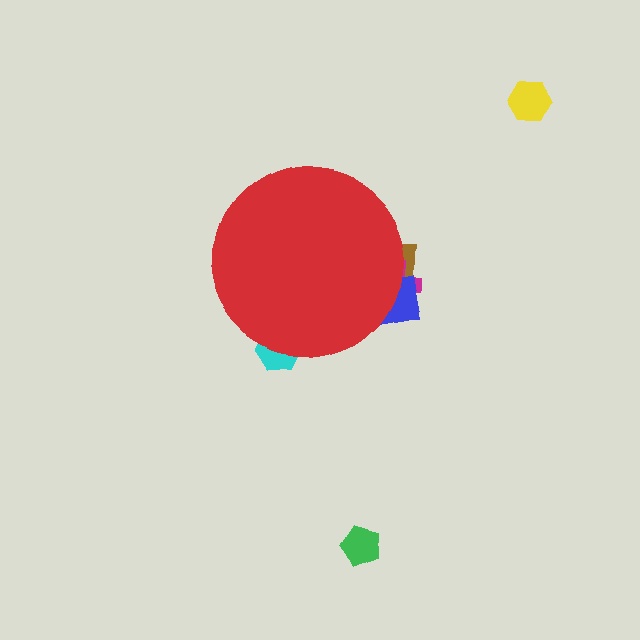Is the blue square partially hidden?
Yes, the blue square is partially hidden behind the red circle.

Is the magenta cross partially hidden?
Yes, the magenta cross is partially hidden behind the red circle.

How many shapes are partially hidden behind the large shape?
4 shapes are partially hidden.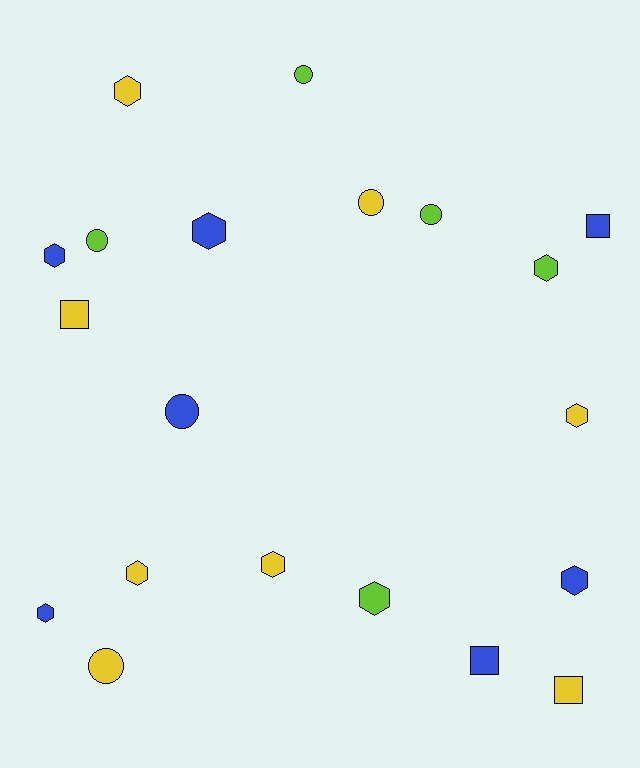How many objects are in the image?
There are 20 objects.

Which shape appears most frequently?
Hexagon, with 10 objects.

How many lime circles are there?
There are 3 lime circles.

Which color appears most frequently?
Yellow, with 8 objects.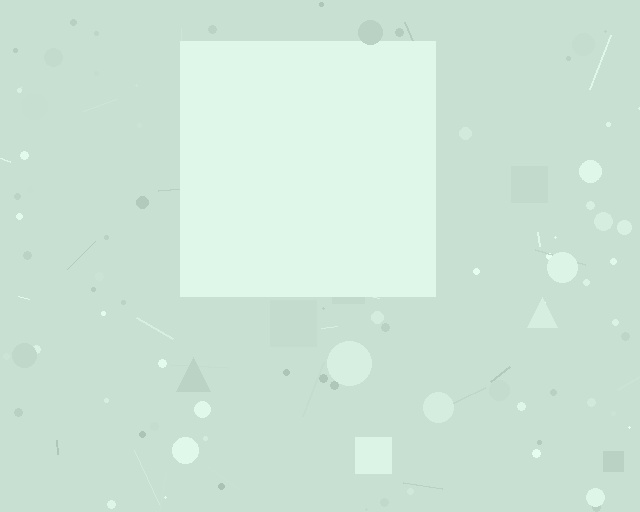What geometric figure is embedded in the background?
A square is embedded in the background.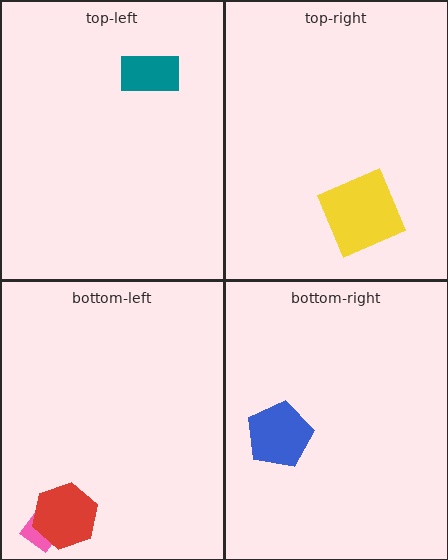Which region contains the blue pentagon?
The bottom-right region.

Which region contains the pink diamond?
The bottom-left region.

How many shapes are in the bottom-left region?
2.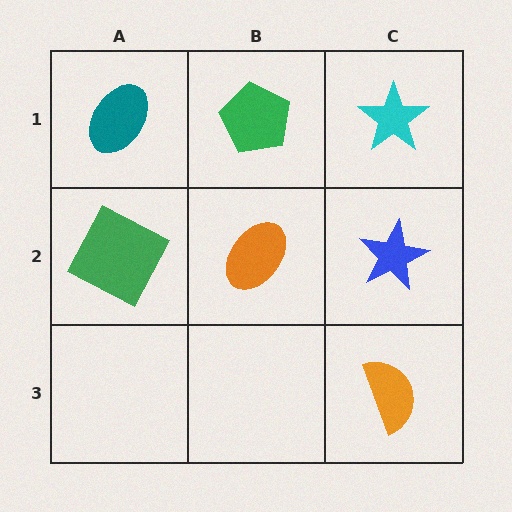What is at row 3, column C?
An orange semicircle.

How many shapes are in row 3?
1 shape.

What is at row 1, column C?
A cyan star.